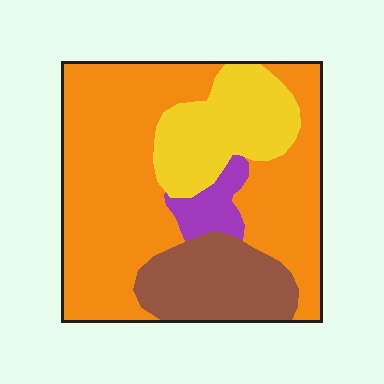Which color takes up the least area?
Purple, at roughly 5%.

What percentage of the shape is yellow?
Yellow takes up about one fifth (1/5) of the shape.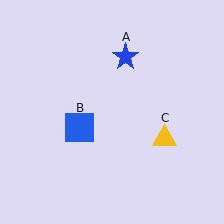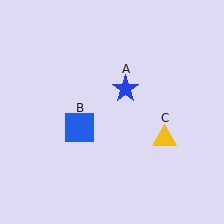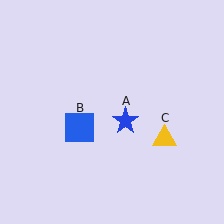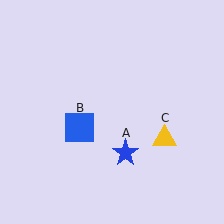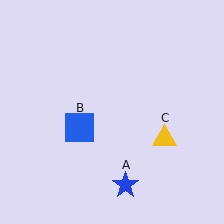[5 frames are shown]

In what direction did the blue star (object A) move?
The blue star (object A) moved down.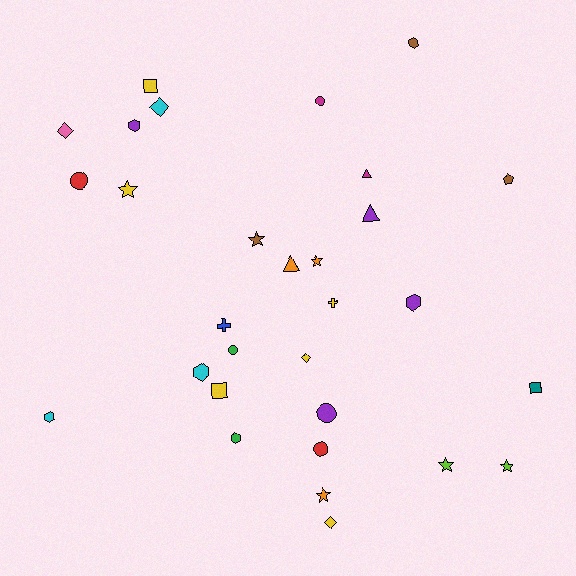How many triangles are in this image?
There are 3 triangles.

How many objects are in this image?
There are 30 objects.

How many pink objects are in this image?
There is 1 pink object.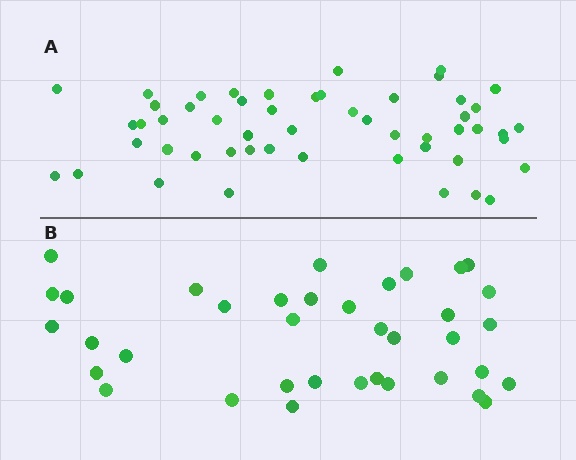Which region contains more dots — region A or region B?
Region A (the top region) has more dots.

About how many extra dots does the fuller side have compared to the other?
Region A has approximately 15 more dots than region B.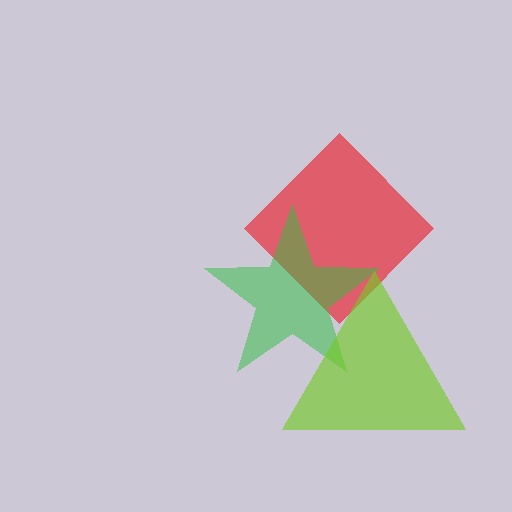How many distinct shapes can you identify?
There are 3 distinct shapes: a red diamond, a green star, a lime triangle.